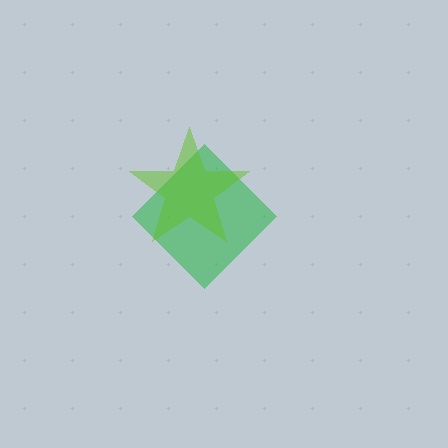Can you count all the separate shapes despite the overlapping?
Yes, there are 2 separate shapes.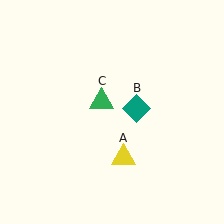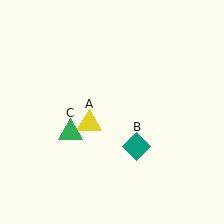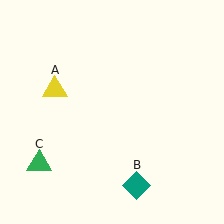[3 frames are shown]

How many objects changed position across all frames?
3 objects changed position: yellow triangle (object A), teal diamond (object B), green triangle (object C).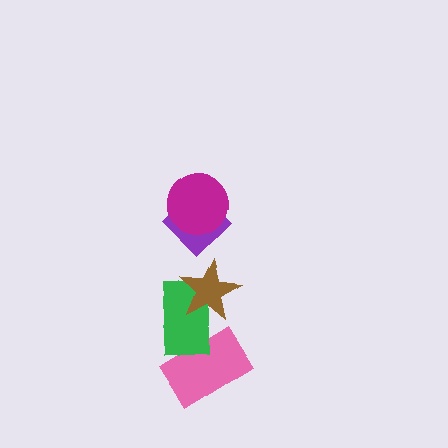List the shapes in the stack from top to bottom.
From top to bottom: the magenta circle, the purple diamond, the brown star, the green rectangle, the pink rectangle.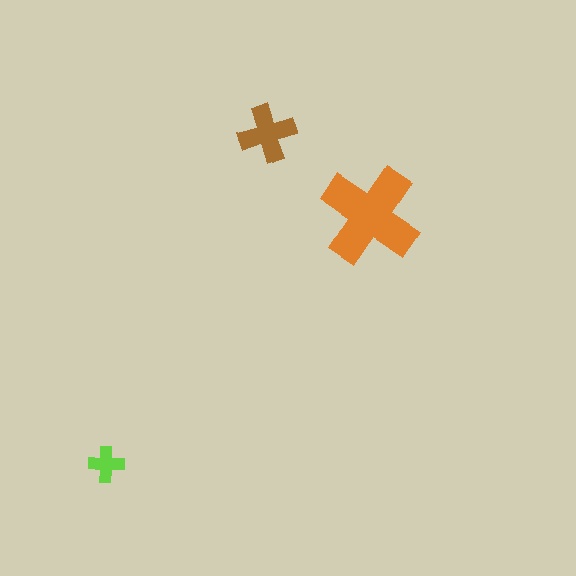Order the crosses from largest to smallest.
the orange one, the brown one, the lime one.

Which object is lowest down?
The lime cross is bottommost.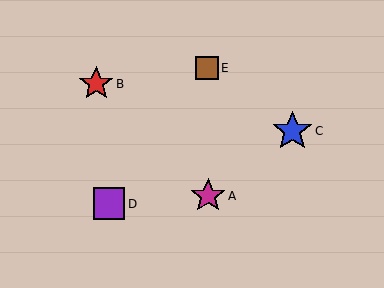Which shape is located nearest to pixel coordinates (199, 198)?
The magenta star (labeled A) at (208, 196) is nearest to that location.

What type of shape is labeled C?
Shape C is a blue star.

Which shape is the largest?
The blue star (labeled C) is the largest.